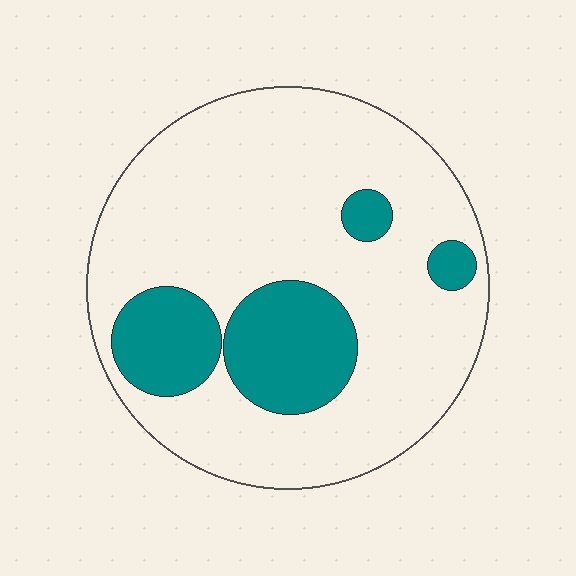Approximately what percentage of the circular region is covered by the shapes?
Approximately 20%.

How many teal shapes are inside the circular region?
4.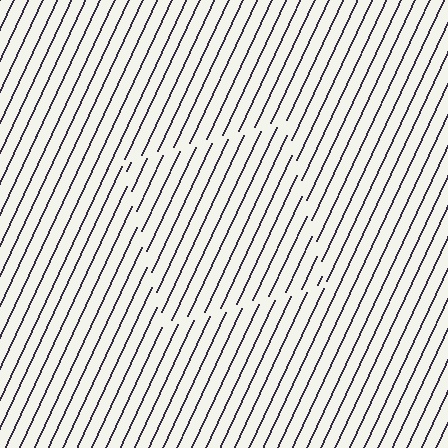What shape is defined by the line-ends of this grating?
An illusory square. The interior of the shape contains the same grating, shifted by half a period — the contour is defined by the phase discontinuity where line-ends from the inner and outer gratings abut.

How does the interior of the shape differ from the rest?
The interior of the shape contains the same grating, shifted by half a period — the contour is defined by the phase discontinuity where line-ends from the inner and outer gratings abut.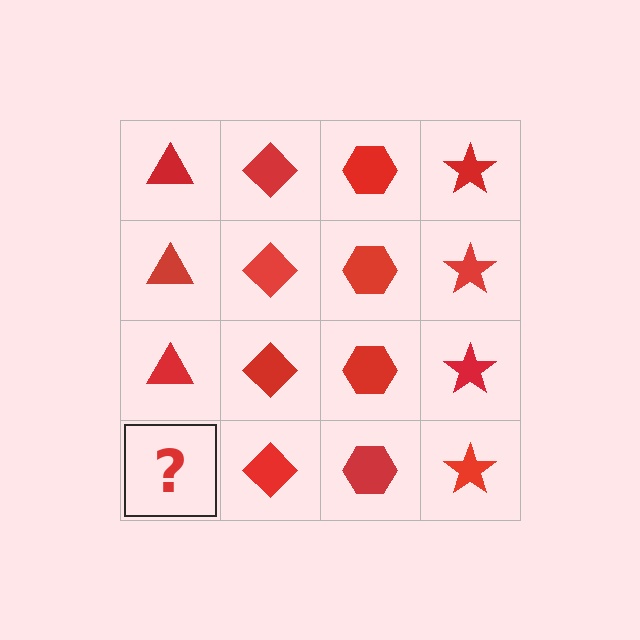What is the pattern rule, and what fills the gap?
The rule is that each column has a consistent shape. The gap should be filled with a red triangle.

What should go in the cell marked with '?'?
The missing cell should contain a red triangle.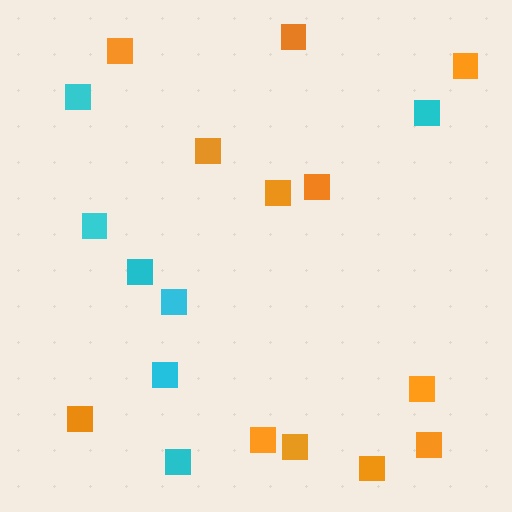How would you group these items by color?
There are 2 groups: one group of cyan squares (7) and one group of orange squares (12).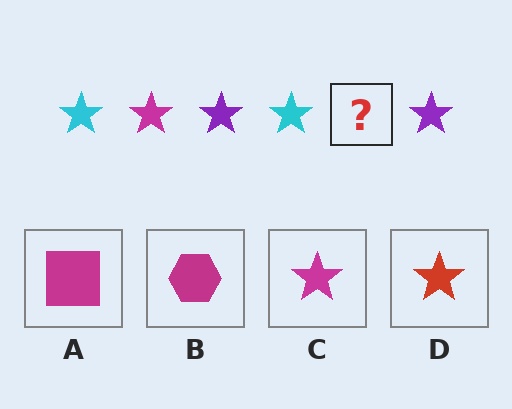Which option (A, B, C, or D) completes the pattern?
C.